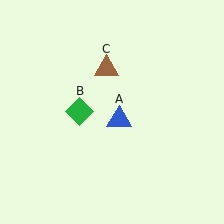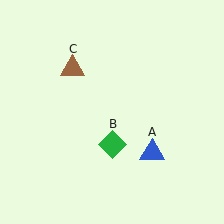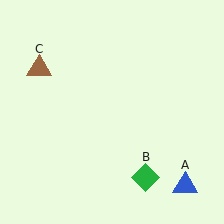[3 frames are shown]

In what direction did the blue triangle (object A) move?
The blue triangle (object A) moved down and to the right.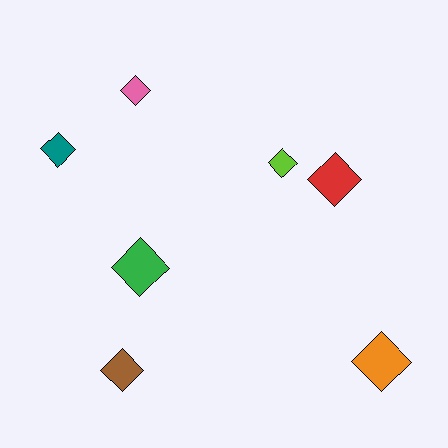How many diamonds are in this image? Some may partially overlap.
There are 7 diamonds.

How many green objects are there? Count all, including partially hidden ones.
There is 1 green object.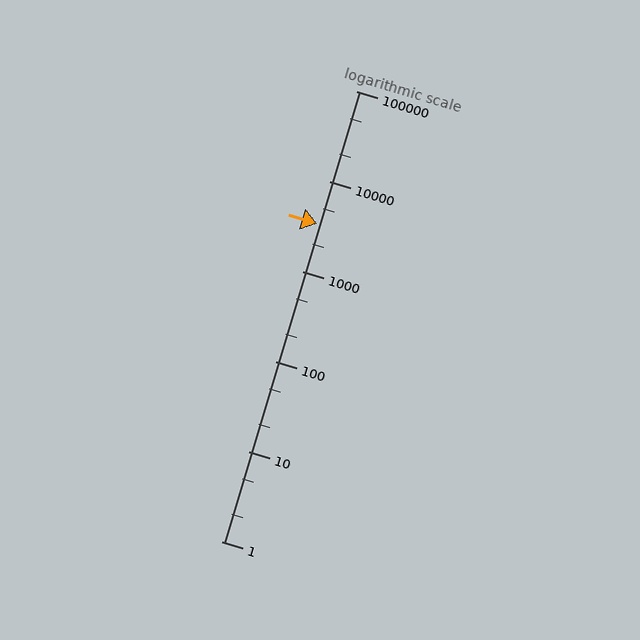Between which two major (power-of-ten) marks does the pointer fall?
The pointer is between 1000 and 10000.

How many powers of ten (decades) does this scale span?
The scale spans 5 decades, from 1 to 100000.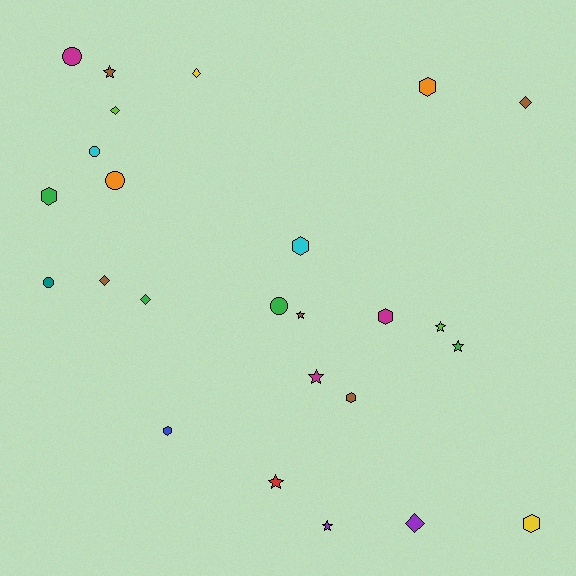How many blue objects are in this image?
There is 1 blue object.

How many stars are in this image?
There are 7 stars.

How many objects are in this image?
There are 25 objects.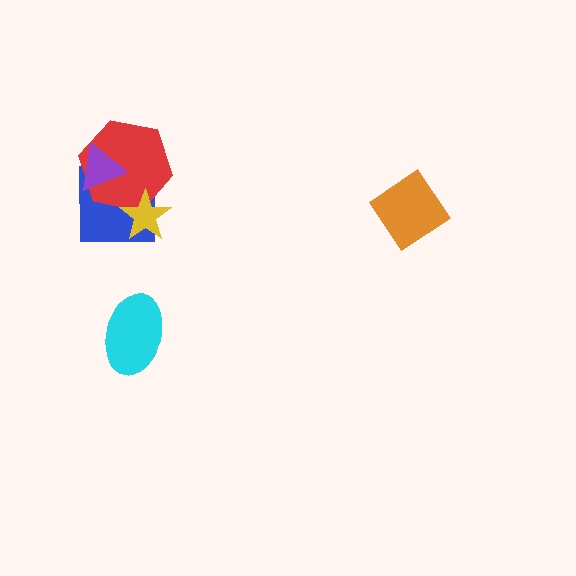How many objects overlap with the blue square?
3 objects overlap with the blue square.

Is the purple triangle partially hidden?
No, no other shape covers it.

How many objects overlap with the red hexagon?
3 objects overlap with the red hexagon.